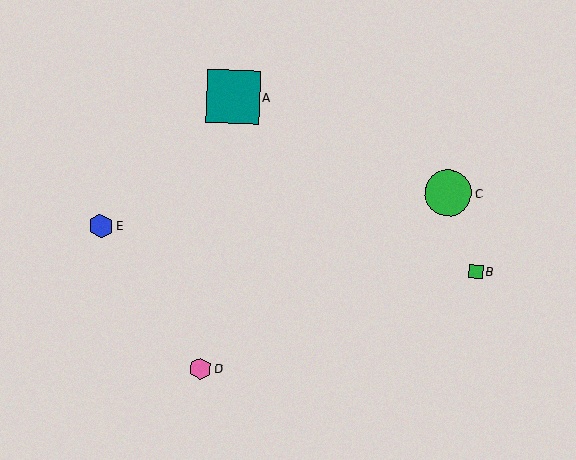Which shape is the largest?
The teal square (labeled A) is the largest.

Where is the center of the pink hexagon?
The center of the pink hexagon is at (200, 369).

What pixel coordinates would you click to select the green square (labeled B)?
Click at (476, 272) to select the green square B.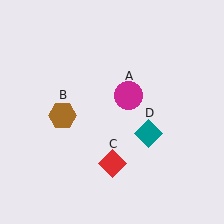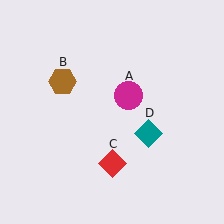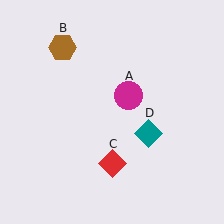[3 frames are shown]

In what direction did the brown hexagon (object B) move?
The brown hexagon (object B) moved up.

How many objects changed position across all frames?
1 object changed position: brown hexagon (object B).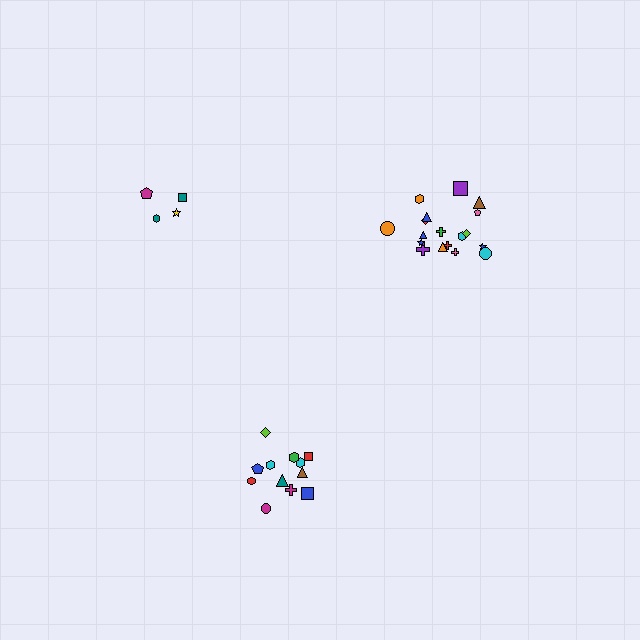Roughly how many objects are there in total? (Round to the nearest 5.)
Roughly 35 objects in total.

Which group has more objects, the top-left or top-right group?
The top-right group.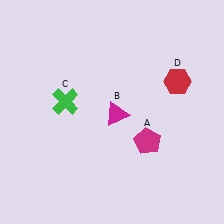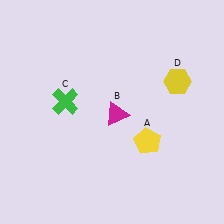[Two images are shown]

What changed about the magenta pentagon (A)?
In Image 1, A is magenta. In Image 2, it changed to yellow.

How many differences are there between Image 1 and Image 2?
There are 2 differences between the two images.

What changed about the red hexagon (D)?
In Image 1, D is red. In Image 2, it changed to yellow.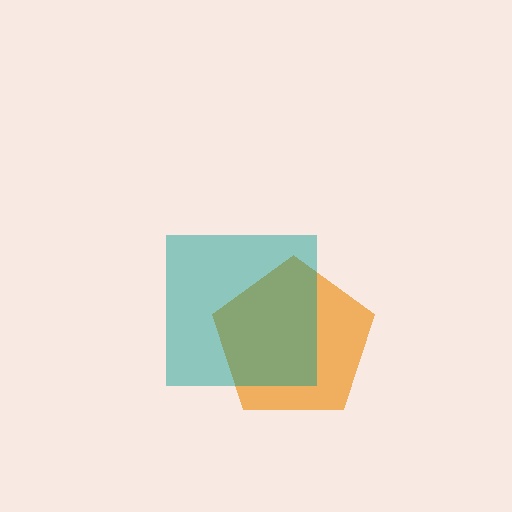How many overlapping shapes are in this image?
There are 2 overlapping shapes in the image.